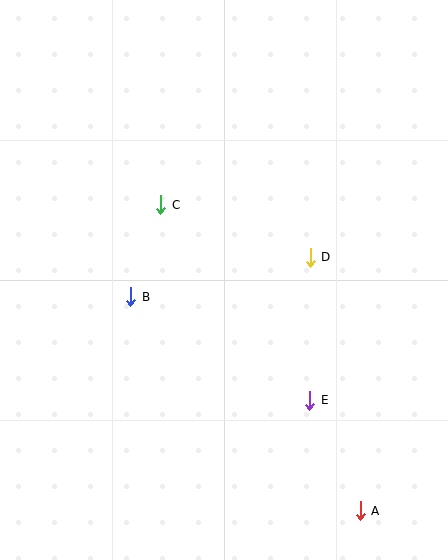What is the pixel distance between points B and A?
The distance between B and A is 314 pixels.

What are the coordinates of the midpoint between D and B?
The midpoint between D and B is at (221, 277).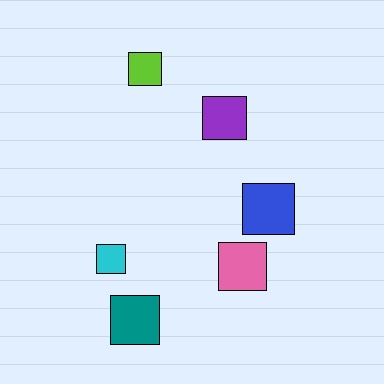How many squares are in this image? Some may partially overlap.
There are 6 squares.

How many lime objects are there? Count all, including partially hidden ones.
There is 1 lime object.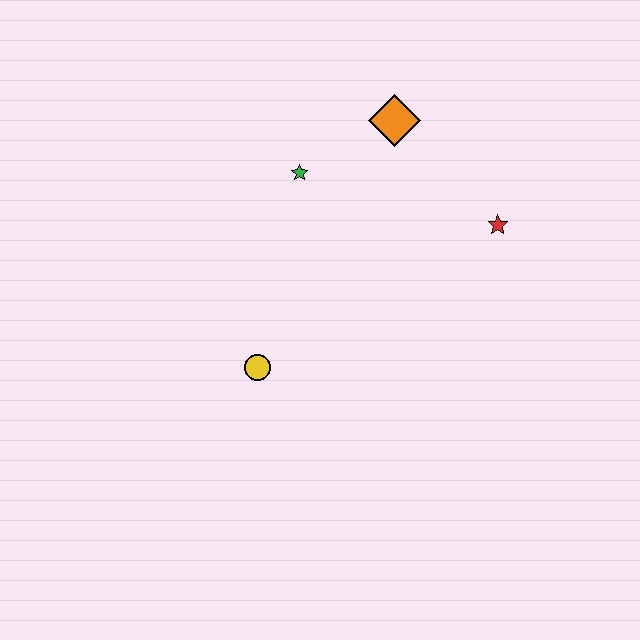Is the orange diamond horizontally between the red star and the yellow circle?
Yes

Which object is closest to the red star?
The orange diamond is closest to the red star.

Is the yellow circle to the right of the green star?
No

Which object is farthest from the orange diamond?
The yellow circle is farthest from the orange diamond.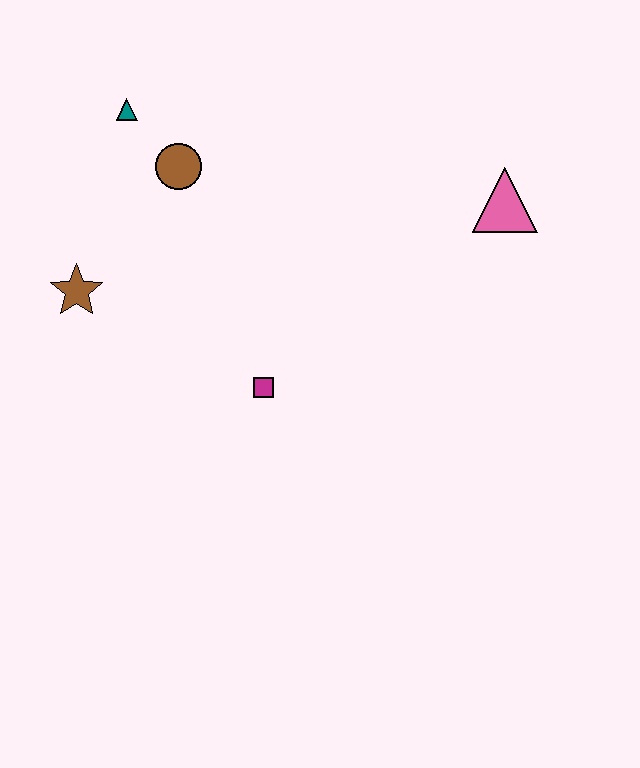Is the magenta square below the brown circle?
Yes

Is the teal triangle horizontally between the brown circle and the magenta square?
No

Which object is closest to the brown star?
The brown circle is closest to the brown star.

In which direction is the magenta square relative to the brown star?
The magenta square is to the right of the brown star.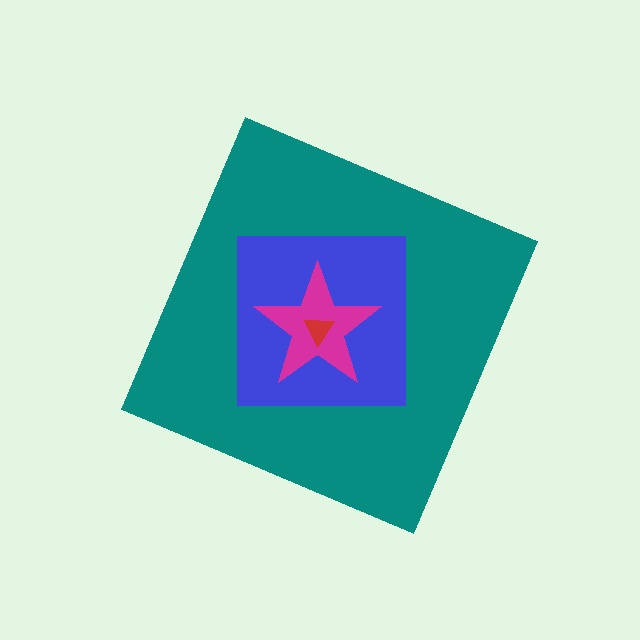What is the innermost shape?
The red triangle.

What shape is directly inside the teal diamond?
The blue square.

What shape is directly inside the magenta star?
The red triangle.